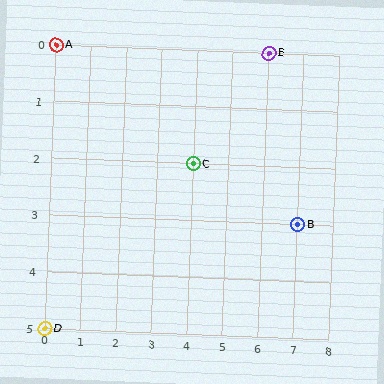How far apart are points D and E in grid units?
Points D and E are 6 columns and 5 rows apart (about 7.8 grid units diagonally).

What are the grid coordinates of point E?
Point E is at grid coordinates (6, 0).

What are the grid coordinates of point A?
Point A is at grid coordinates (0, 0).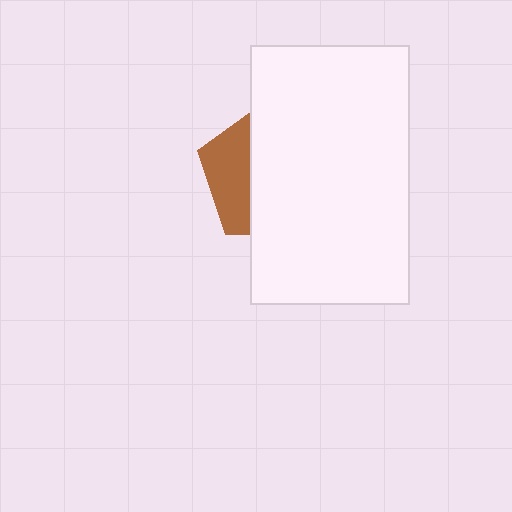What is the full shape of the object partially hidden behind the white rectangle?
The partially hidden object is a brown pentagon.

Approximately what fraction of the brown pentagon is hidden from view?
Roughly 69% of the brown pentagon is hidden behind the white rectangle.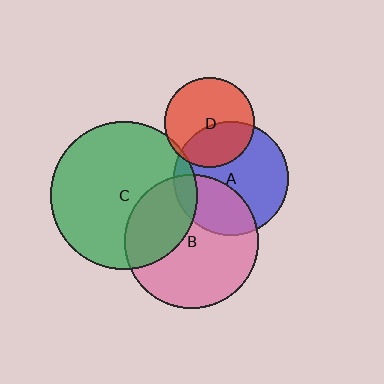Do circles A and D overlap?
Yes.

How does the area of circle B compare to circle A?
Approximately 1.4 times.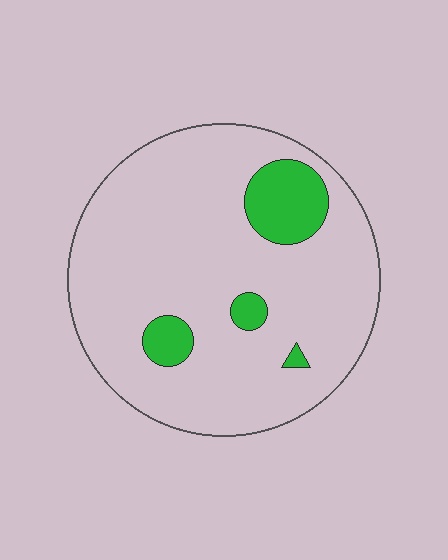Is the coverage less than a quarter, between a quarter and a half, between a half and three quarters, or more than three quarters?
Less than a quarter.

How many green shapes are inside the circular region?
4.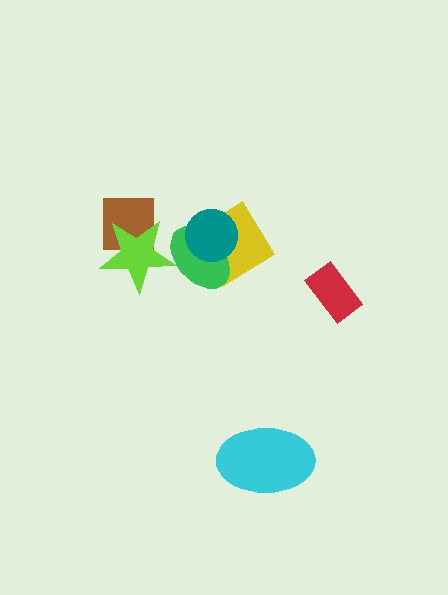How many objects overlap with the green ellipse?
3 objects overlap with the green ellipse.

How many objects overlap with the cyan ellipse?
0 objects overlap with the cyan ellipse.